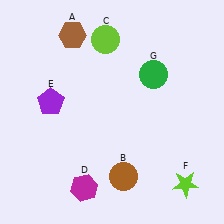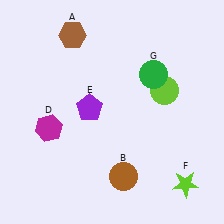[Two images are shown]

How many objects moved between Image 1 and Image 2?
3 objects moved between the two images.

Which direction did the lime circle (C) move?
The lime circle (C) moved right.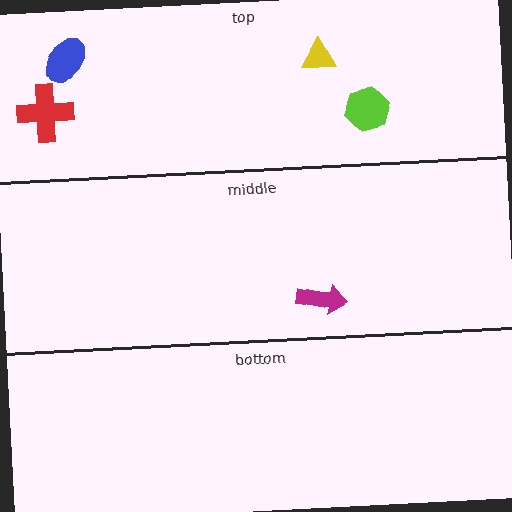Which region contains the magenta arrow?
The middle region.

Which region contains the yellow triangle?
The top region.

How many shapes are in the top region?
4.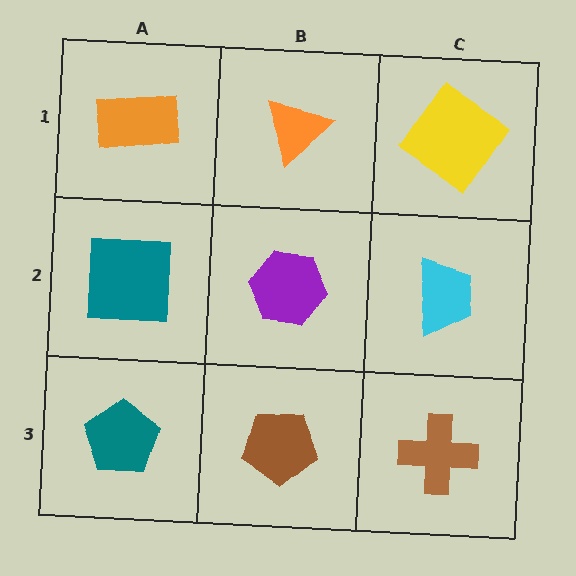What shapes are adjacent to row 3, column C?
A cyan trapezoid (row 2, column C), a brown pentagon (row 3, column B).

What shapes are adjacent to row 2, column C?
A yellow diamond (row 1, column C), a brown cross (row 3, column C), a purple hexagon (row 2, column B).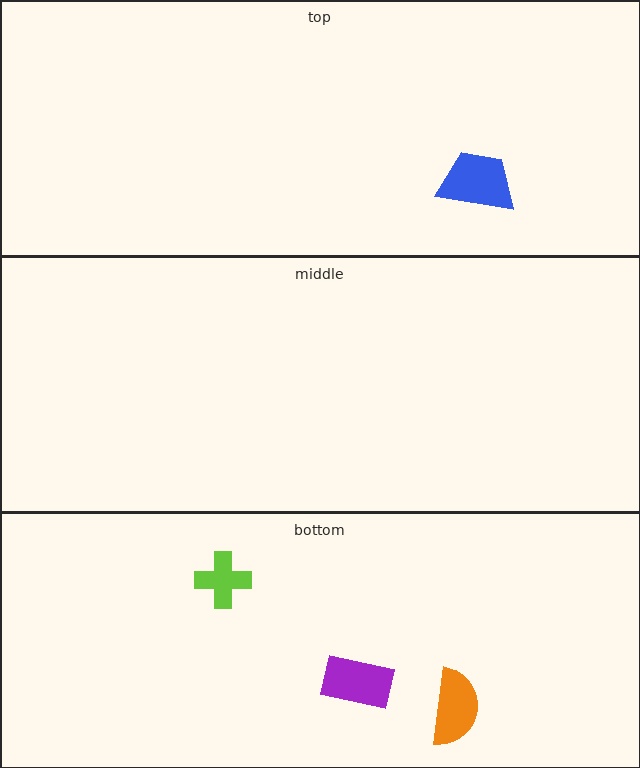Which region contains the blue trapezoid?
The top region.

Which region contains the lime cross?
The bottom region.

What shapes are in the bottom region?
The purple rectangle, the lime cross, the orange semicircle.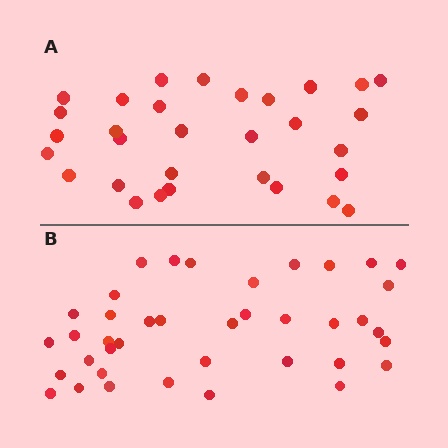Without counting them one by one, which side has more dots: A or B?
Region B (the bottom region) has more dots.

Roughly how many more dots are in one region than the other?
Region B has roughly 8 or so more dots than region A.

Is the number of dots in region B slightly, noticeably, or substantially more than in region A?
Region B has noticeably more, but not dramatically so. The ratio is roughly 1.3 to 1.